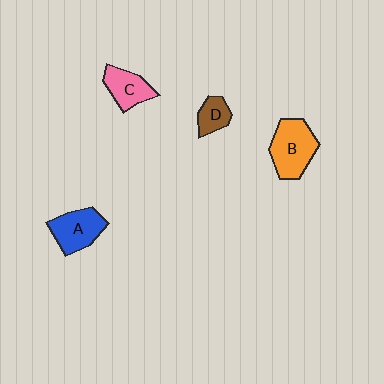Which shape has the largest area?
Shape B (orange).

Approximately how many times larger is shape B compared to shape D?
Approximately 2.2 times.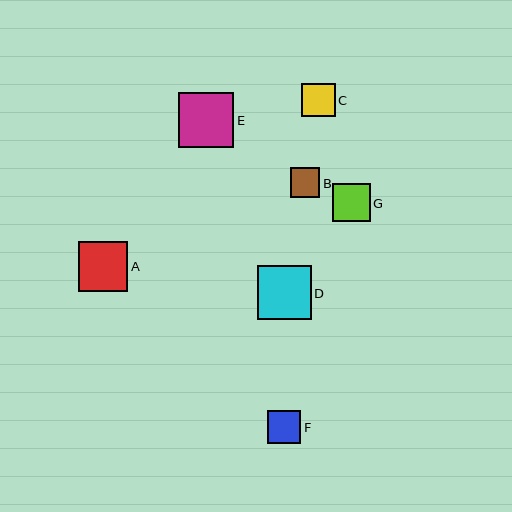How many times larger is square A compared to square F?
Square A is approximately 1.5 times the size of square F.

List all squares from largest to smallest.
From largest to smallest: E, D, A, G, C, F, B.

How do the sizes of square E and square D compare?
Square E and square D are approximately the same size.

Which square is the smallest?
Square B is the smallest with a size of approximately 30 pixels.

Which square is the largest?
Square E is the largest with a size of approximately 55 pixels.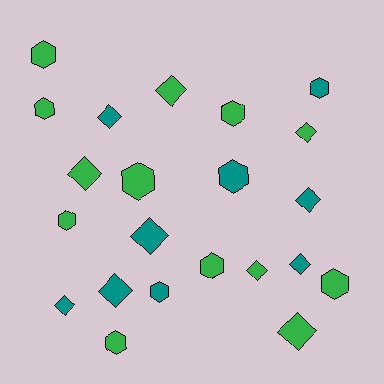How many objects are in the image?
There are 22 objects.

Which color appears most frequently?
Green, with 13 objects.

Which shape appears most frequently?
Diamond, with 11 objects.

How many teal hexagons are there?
There are 3 teal hexagons.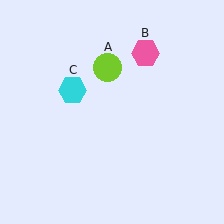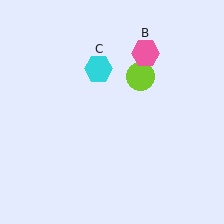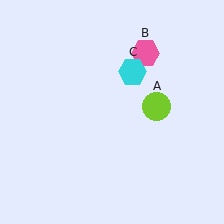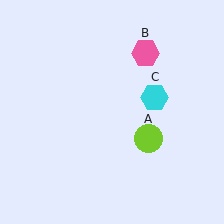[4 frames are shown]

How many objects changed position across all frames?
2 objects changed position: lime circle (object A), cyan hexagon (object C).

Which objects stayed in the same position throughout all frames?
Pink hexagon (object B) remained stationary.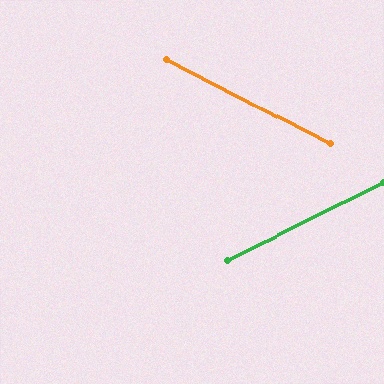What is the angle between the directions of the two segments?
Approximately 54 degrees.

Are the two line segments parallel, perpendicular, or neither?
Neither parallel nor perpendicular — they differ by about 54°.